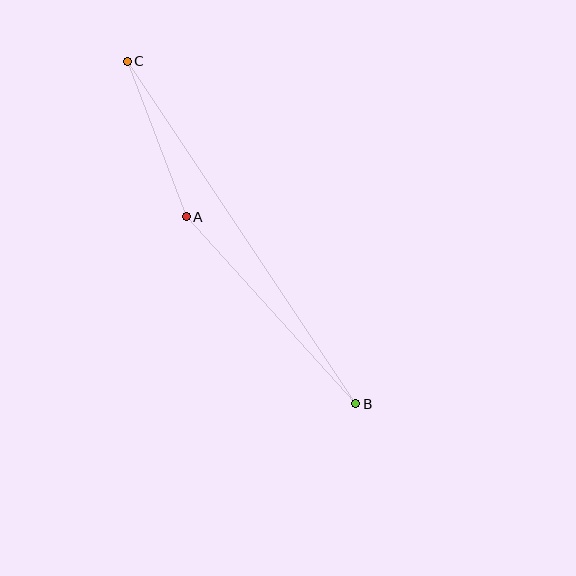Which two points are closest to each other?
Points A and C are closest to each other.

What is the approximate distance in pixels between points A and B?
The distance between A and B is approximately 253 pixels.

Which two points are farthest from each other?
Points B and C are farthest from each other.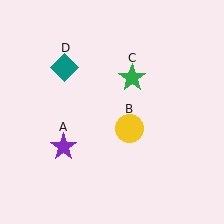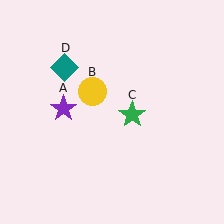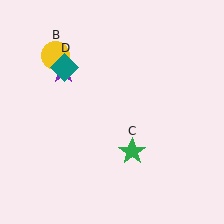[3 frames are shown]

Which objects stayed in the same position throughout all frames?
Teal diamond (object D) remained stationary.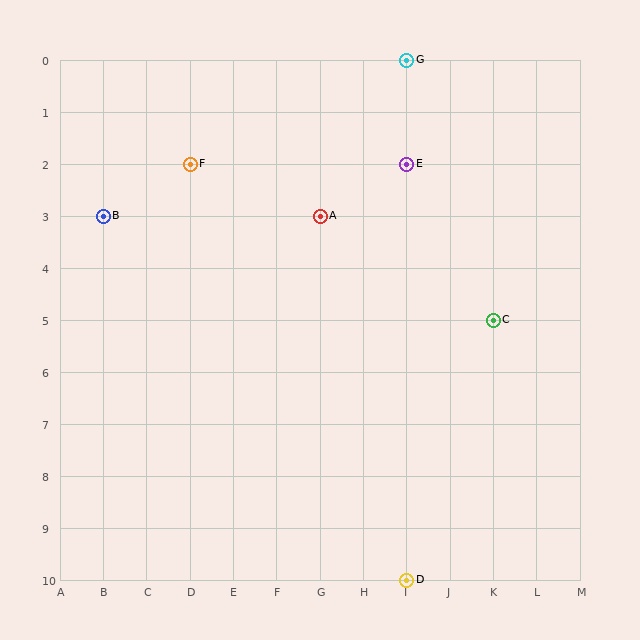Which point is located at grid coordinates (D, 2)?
Point F is at (D, 2).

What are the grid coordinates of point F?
Point F is at grid coordinates (D, 2).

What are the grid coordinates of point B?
Point B is at grid coordinates (B, 3).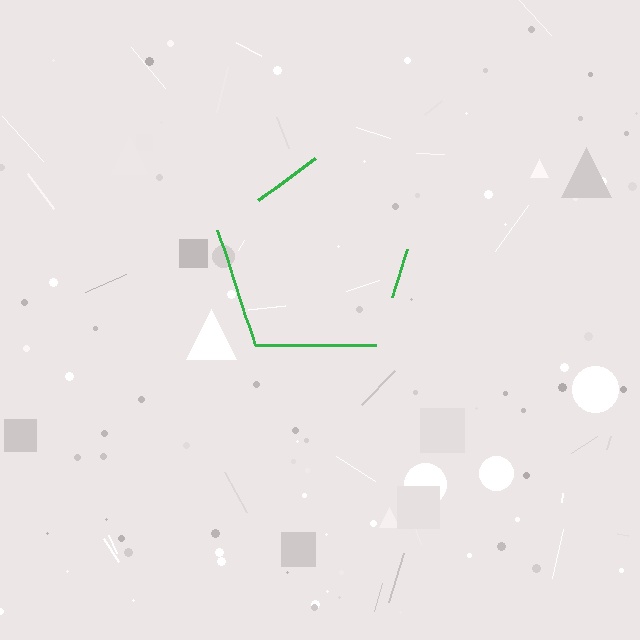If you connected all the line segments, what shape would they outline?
They would outline a pentagon.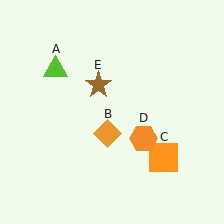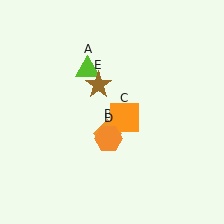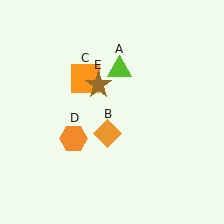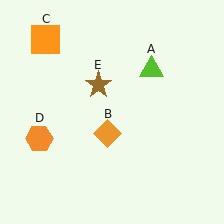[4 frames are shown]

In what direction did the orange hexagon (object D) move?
The orange hexagon (object D) moved left.